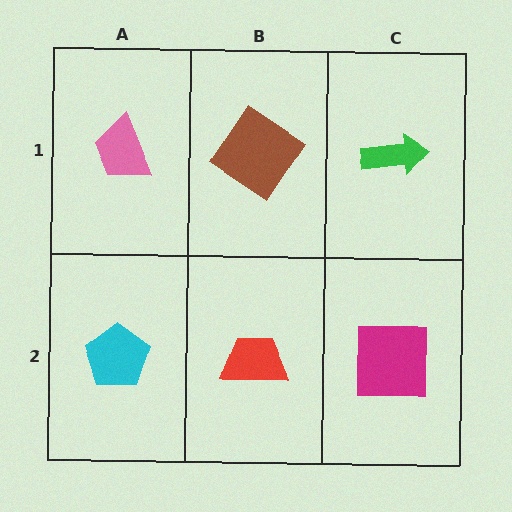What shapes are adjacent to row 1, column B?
A red trapezoid (row 2, column B), a pink trapezoid (row 1, column A), a green arrow (row 1, column C).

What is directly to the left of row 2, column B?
A cyan pentagon.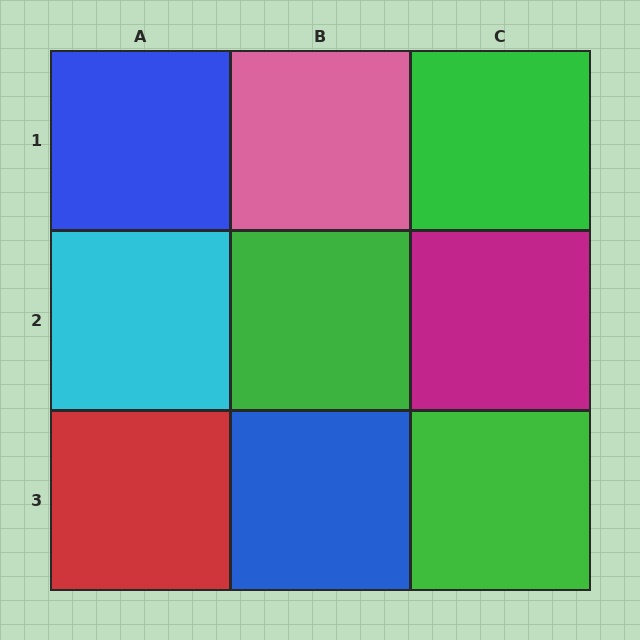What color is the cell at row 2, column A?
Cyan.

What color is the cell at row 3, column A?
Red.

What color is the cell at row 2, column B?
Green.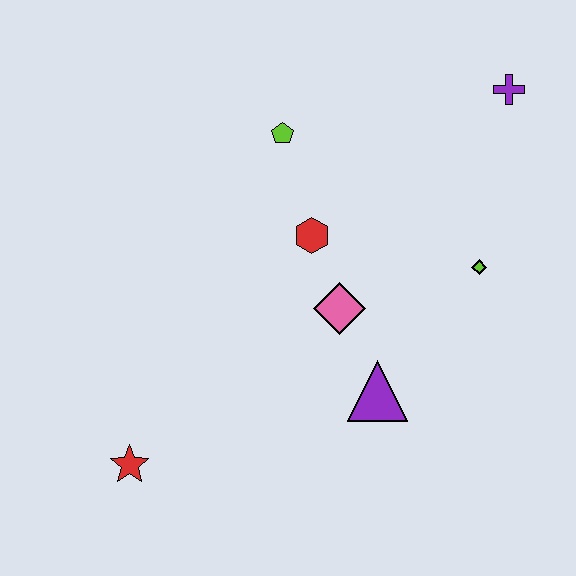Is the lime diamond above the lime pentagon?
No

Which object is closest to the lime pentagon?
The red hexagon is closest to the lime pentagon.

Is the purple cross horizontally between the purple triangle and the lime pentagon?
No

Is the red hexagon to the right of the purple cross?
No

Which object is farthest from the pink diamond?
The purple cross is farthest from the pink diamond.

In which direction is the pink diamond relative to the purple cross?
The pink diamond is below the purple cross.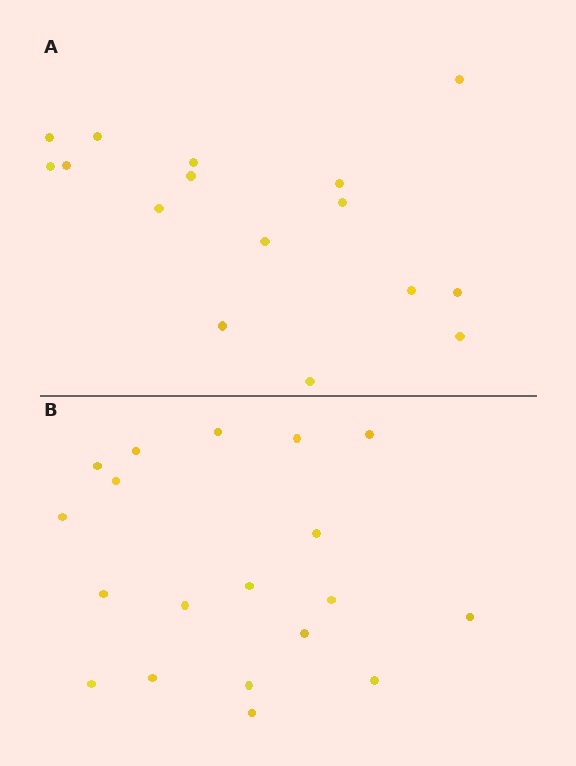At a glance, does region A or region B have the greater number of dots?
Region B (the bottom region) has more dots.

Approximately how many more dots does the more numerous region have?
Region B has just a few more — roughly 2 or 3 more dots than region A.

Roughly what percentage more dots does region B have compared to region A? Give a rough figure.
About 20% more.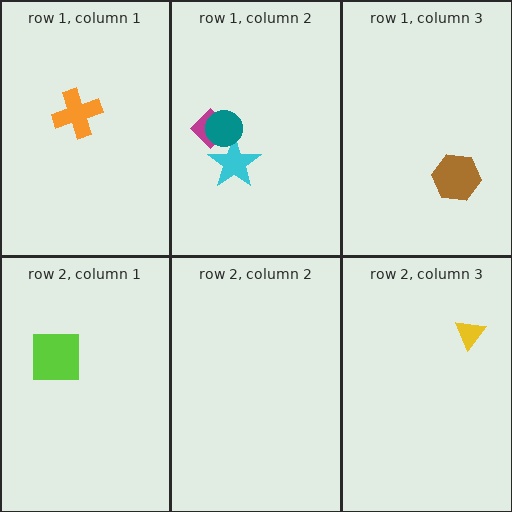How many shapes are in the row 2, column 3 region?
1.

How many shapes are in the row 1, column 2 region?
3.